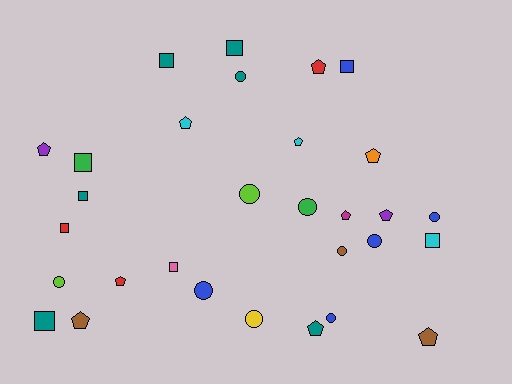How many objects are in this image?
There are 30 objects.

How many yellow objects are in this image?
There is 1 yellow object.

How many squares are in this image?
There are 9 squares.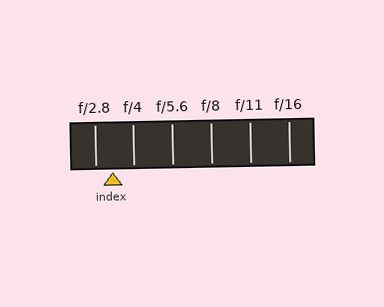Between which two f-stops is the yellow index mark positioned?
The index mark is between f/2.8 and f/4.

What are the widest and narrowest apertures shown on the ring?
The widest aperture shown is f/2.8 and the narrowest is f/16.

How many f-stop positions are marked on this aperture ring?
There are 6 f-stop positions marked.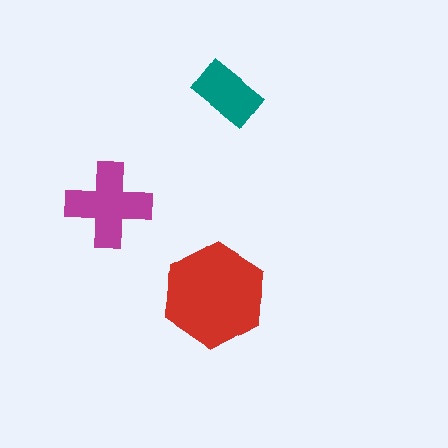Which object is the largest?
The red hexagon.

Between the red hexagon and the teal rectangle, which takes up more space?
The red hexagon.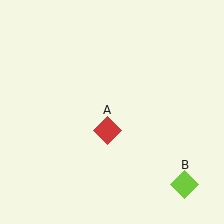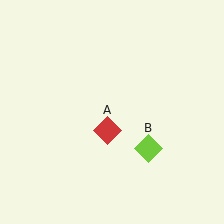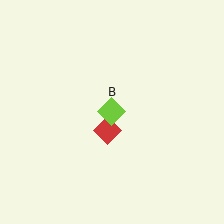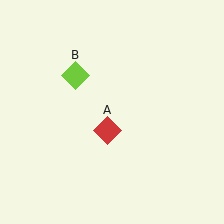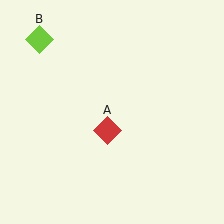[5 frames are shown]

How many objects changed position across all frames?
1 object changed position: lime diamond (object B).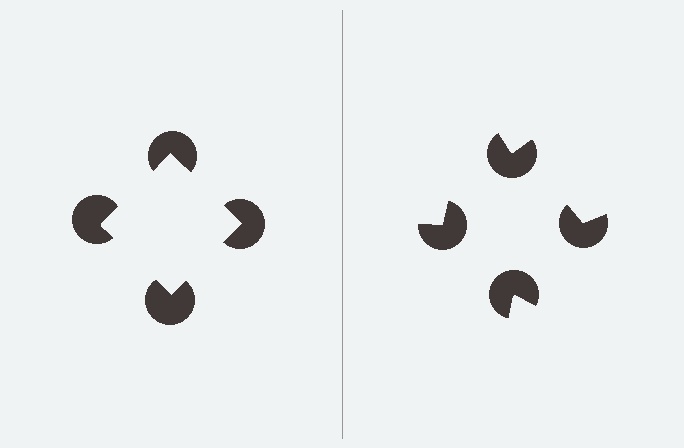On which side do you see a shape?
An illusory square appears on the left side. On the right side the wedge cuts are rotated, so no coherent shape forms.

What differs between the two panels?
The pac-man discs are positioned identically on both sides; only the wedge orientations differ. On the left they align to a square; on the right they are misaligned.